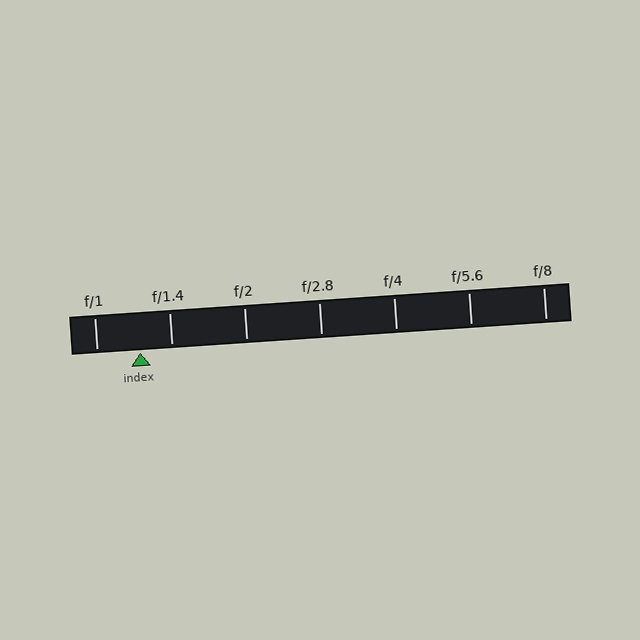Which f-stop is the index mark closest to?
The index mark is closest to f/1.4.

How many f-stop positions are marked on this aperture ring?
There are 7 f-stop positions marked.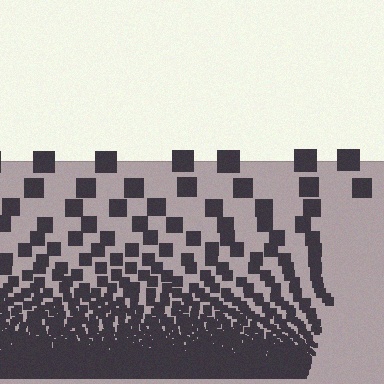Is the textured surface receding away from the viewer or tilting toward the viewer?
The surface appears to tilt toward the viewer. Texture elements get larger and sparser toward the top.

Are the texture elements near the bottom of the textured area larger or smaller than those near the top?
Smaller. The gradient is inverted — elements near the bottom are smaller and denser.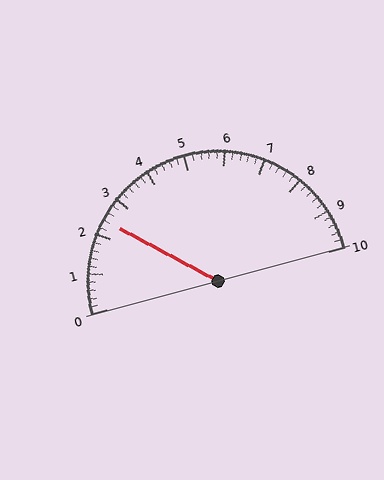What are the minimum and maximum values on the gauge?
The gauge ranges from 0 to 10.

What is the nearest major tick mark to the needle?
The nearest major tick mark is 2.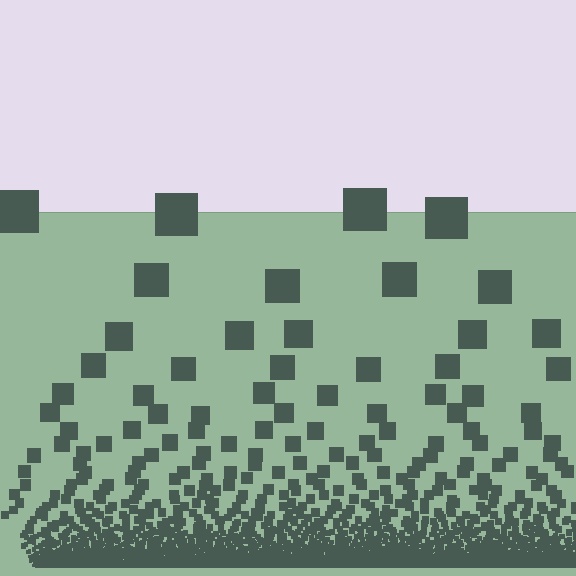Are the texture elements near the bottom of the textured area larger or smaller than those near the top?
Smaller. The gradient is inverted — elements near the bottom are smaller and denser.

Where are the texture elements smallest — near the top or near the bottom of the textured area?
Near the bottom.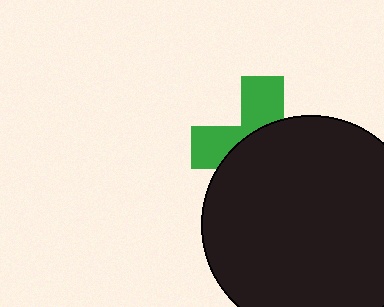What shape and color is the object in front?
The object in front is a black circle.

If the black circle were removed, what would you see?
You would see the complete green cross.